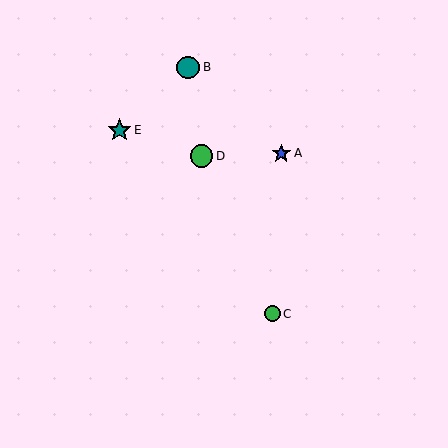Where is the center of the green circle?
The center of the green circle is at (202, 156).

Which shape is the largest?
The teal star (labeled E) is the largest.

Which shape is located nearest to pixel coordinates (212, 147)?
The green circle (labeled D) at (202, 156) is nearest to that location.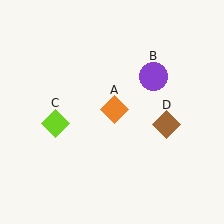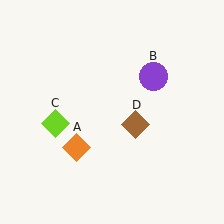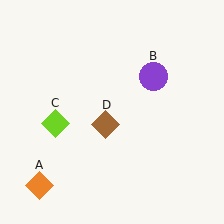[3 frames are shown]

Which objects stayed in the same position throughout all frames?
Purple circle (object B) and lime diamond (object C) remained stationary.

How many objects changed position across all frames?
2 objects changed position: orange diamond (object A), brown diamond (object D).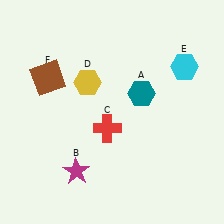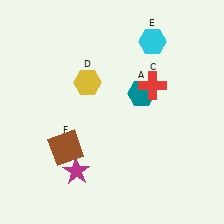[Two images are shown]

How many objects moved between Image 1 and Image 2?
3 objects moved between the two images.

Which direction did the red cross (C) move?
The red cross (C) moved right.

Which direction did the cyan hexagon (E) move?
The cyan hexagon (E) moved left.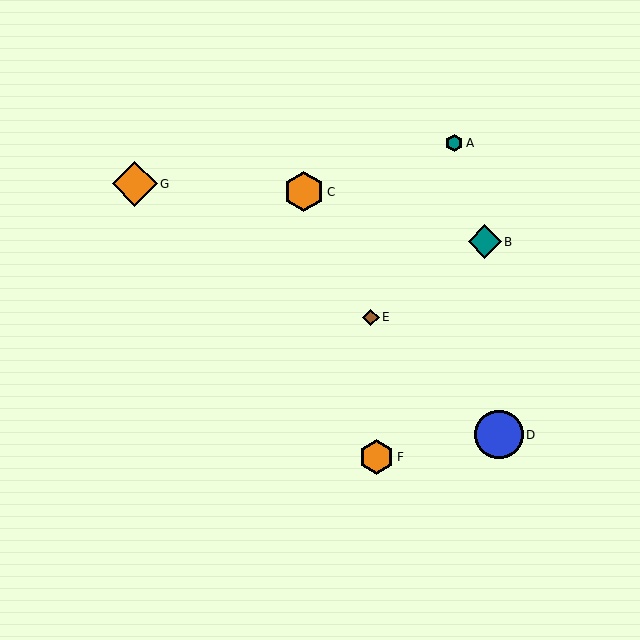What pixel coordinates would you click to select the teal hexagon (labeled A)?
Click at (454, 143) to select the teal hexagon A.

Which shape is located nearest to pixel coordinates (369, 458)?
The orange hexagon (labeled F) at (377, 457) is nearest to that location.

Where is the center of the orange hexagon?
The center of the orange hexagon is at (377, 457).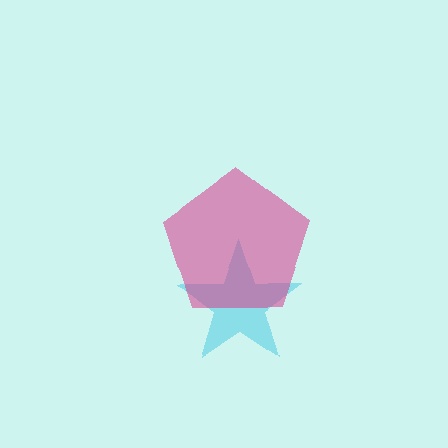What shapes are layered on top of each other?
The layered shapes are: a cyan star, a magenta pentagon.